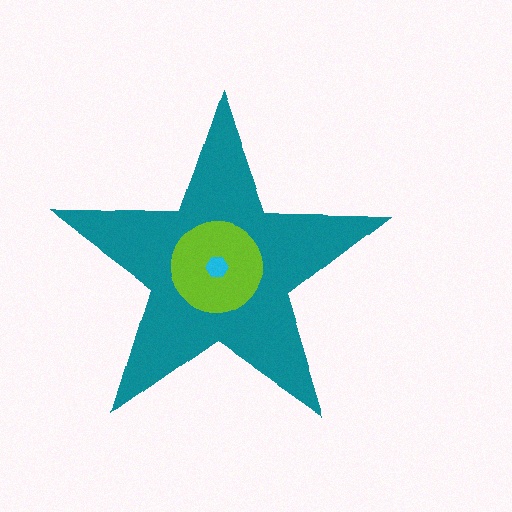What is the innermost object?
The cyan hexagon.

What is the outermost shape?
The teal star.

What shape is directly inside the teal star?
The lime circle.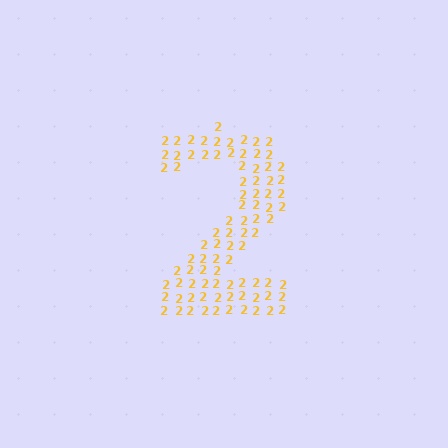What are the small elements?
The small elements are digit 2's.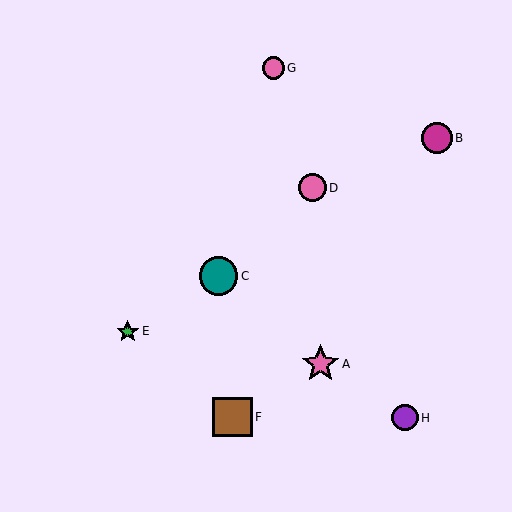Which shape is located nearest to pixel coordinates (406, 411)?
The purple circle (labeled H) at (405, 418) is nearest to that location.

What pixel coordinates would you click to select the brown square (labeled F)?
Click at (232, 417) to select the brown square F.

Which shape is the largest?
The brown square (labeled F) is the largest.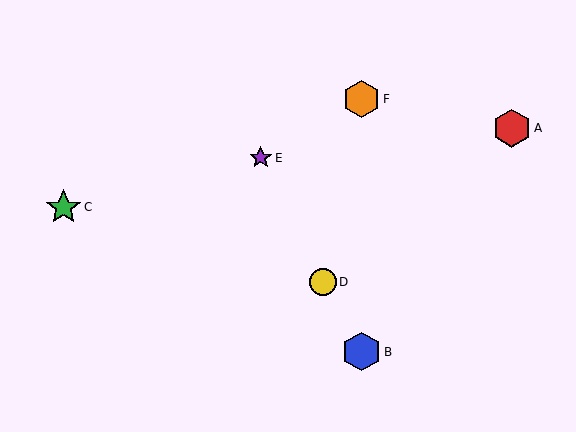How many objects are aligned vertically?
2 objects (B, F) are aligned vertically.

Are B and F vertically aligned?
Yes, both are at x≈362.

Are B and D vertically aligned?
No, B is at x≈362 and D is at x≈323.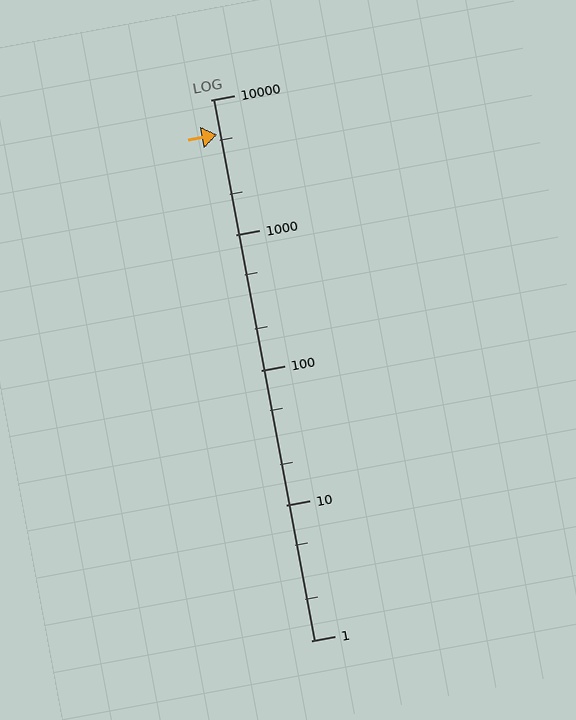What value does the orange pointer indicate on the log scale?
The pointer indicates approximately 5500.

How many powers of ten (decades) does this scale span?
The scale spans 4 decades, from 1 to 10000.